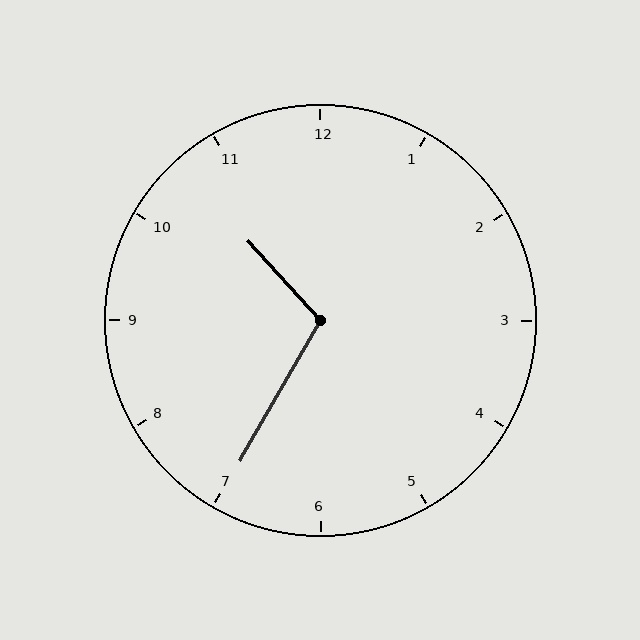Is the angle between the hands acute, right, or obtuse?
It is obtuse.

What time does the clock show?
10:35.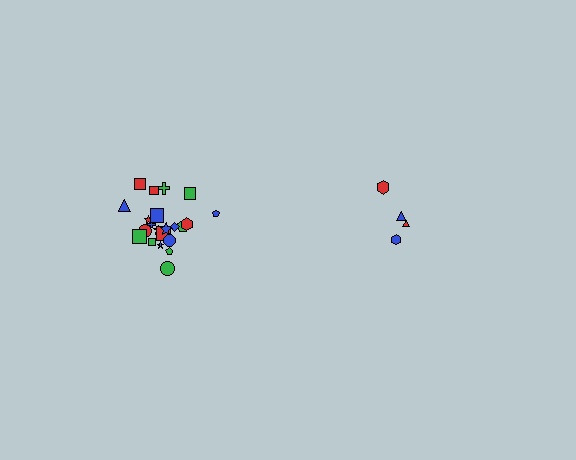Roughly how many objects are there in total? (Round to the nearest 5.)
Roughly 25 objects in total.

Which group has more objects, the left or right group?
The left group.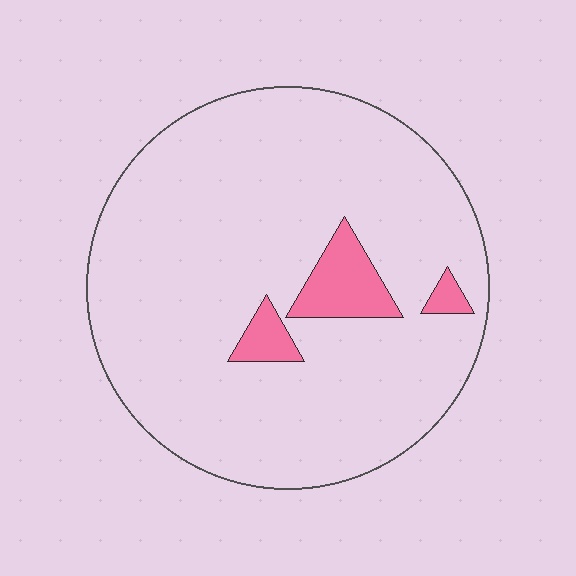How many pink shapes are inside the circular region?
3.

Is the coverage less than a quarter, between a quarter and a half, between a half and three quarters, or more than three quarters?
Less than a quarter.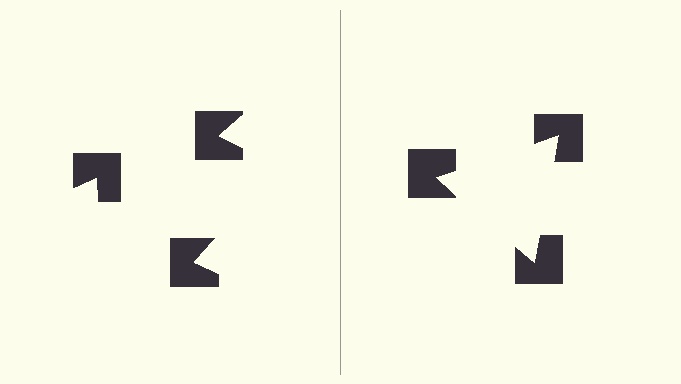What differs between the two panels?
The notched squares are positioned identically on both sides; only the wedge orientations differ. On the right they align to a triangle; on the left they are misaligned.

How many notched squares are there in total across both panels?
6 — 3 on each side.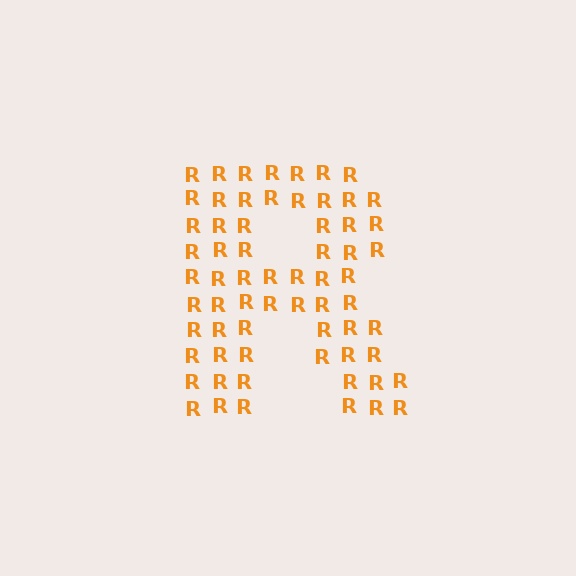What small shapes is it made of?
It is made of small letter R's.